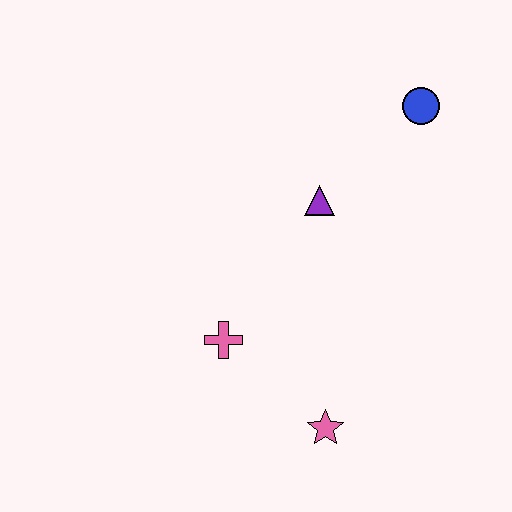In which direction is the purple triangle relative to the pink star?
The purple triangle is above the pink star.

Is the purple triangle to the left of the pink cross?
No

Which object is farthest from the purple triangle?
The pink star is farthest from the purple triangle.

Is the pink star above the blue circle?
No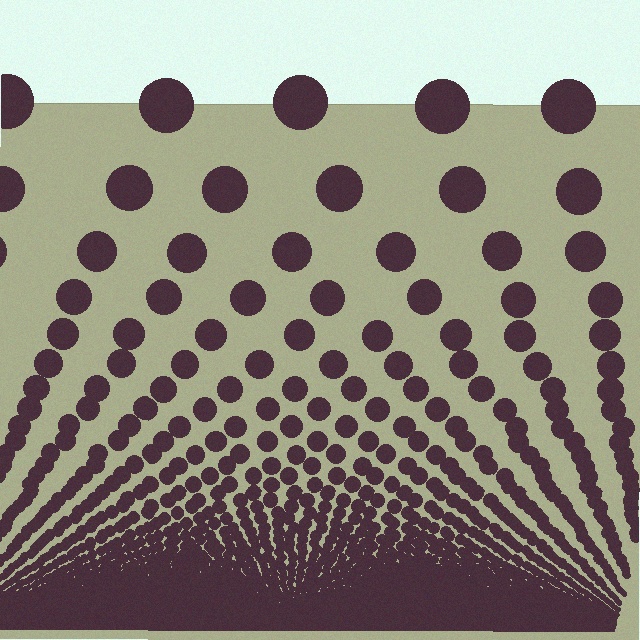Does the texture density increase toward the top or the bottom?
Density increases toward the bottom.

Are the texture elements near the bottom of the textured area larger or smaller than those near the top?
Smaller. The gradient is inverted — elements near the bottom are smaller and denser.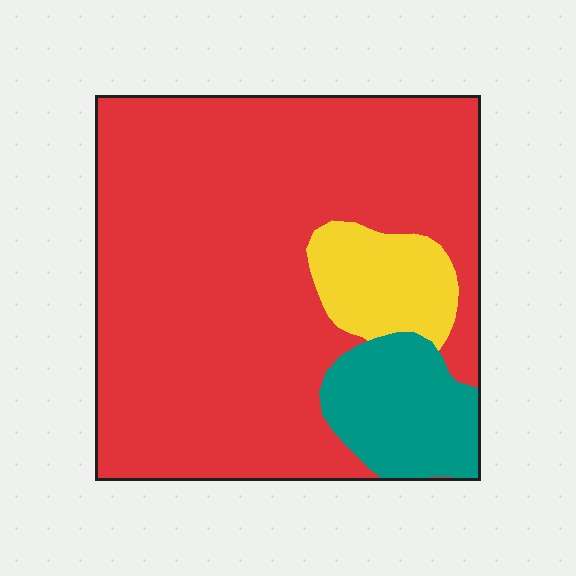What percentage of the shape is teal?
Teal covers around 10% of the shape.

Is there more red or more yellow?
Red.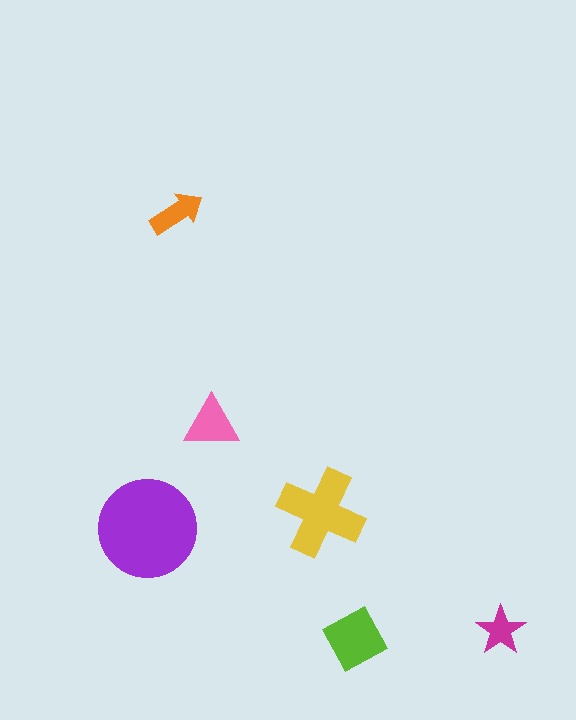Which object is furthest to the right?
The magenta star is rightmost.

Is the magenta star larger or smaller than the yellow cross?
Smaller.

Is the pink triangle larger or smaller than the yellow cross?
Smaller.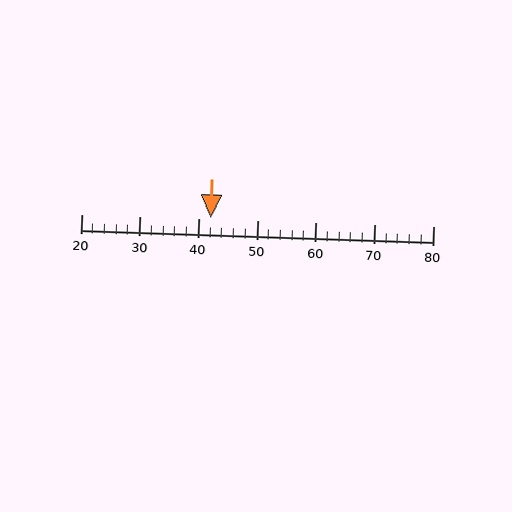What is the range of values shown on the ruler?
The ruler shows values from 20 to 80.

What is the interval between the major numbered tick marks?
The major tick marks are spaced 10 units apart.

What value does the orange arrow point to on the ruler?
The orange arrow points to approximately 42.